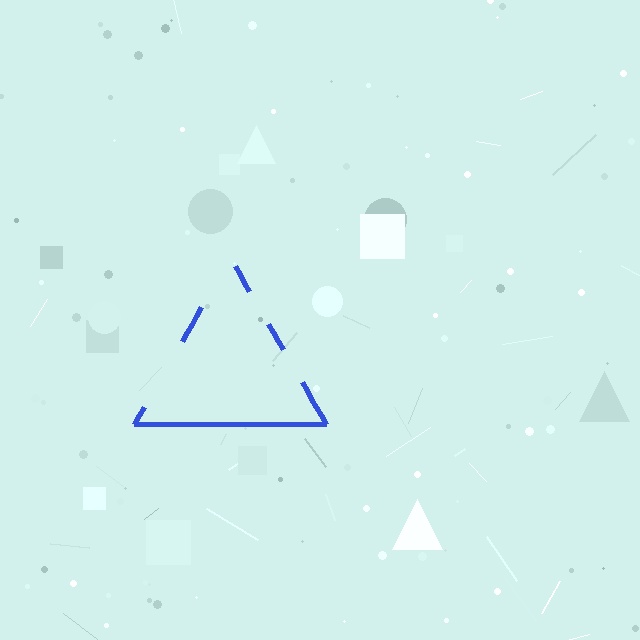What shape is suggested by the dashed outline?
The dashed outline suggests a triangle.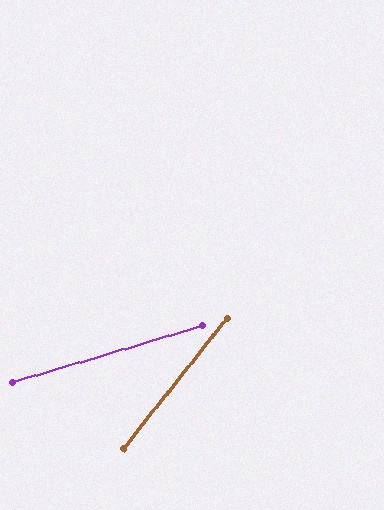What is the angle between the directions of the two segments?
Approximately 35 degrees.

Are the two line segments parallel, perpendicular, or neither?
Neither parallel nor perpendicular — they differ by about 35°.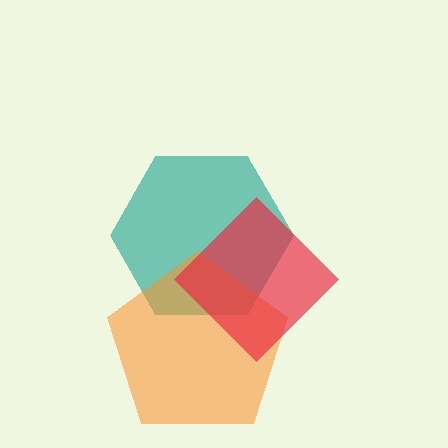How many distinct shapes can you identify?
There are 3 distinct shapes: a teal hexagon, an orange pentagon, a red diamond.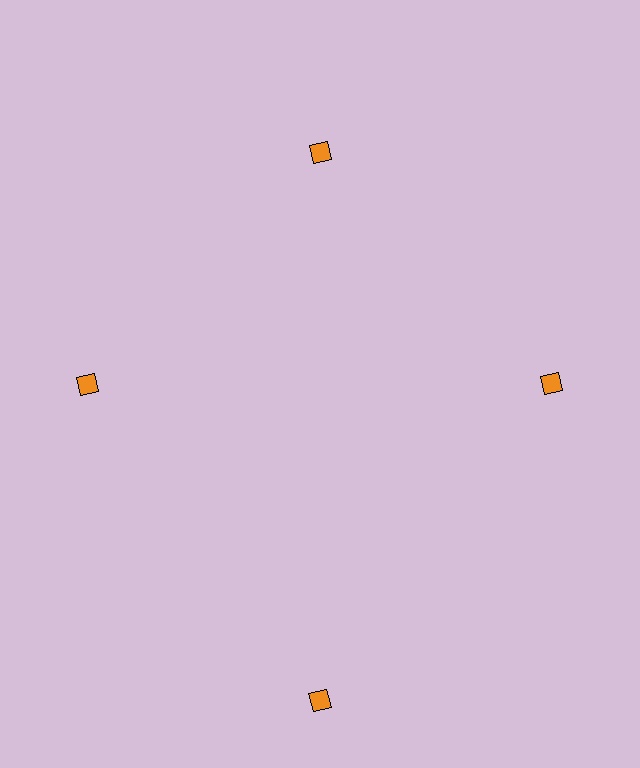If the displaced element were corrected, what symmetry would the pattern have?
It would have 4-fold rotational symmetry — the pattern would map onto itself every 90 degrees.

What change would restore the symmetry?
The symmetry would be restored by moving it inward, back onto the ring so that all 4 diamonds sit at equal angles and equal distance from the center.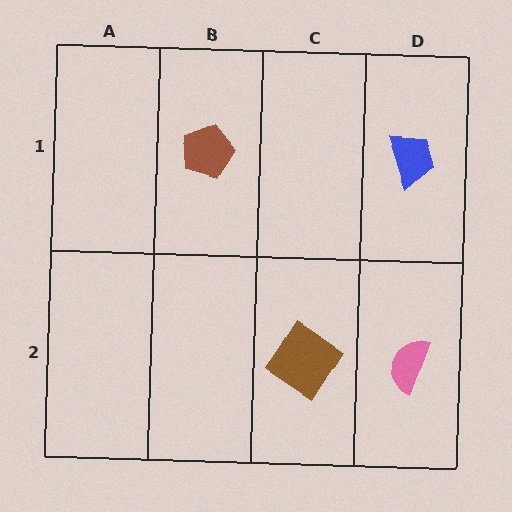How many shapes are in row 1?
2 shapes.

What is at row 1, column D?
A blue trapezoid.